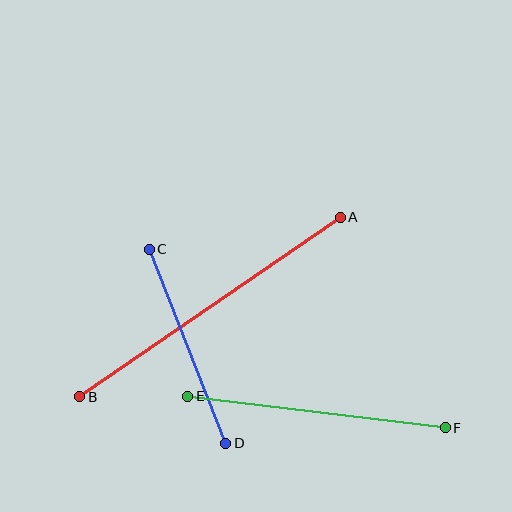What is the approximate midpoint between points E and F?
The midpoint is at approximately (316, 412) pixels.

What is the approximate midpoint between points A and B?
The midpoint is at approximately (210, 307) pixels.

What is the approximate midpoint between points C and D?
The midpoint is at approximately (188, 346) pixels.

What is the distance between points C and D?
The distance is approximately 209 pixels.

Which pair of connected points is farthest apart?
Points A and B are farthest apart.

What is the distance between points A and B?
The distance is approximately 316 pixels.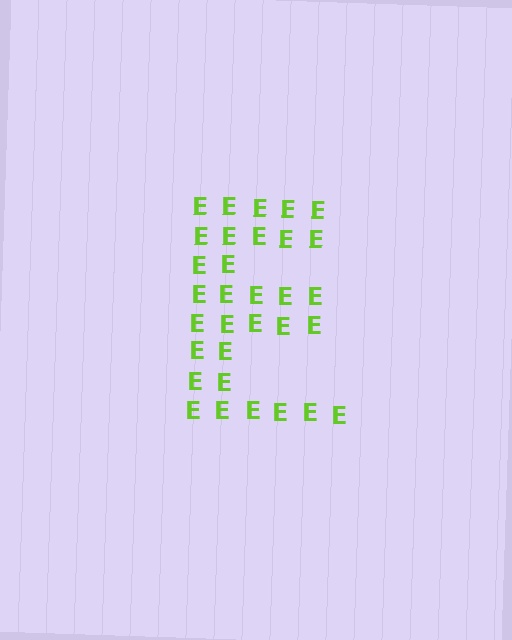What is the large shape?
The large shape is the letter E.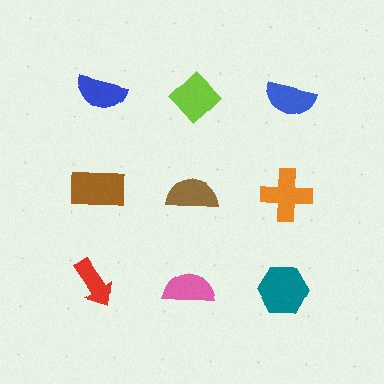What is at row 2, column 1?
A brown rectangle.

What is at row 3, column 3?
A teal hexagon.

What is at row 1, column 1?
A blue semicircle.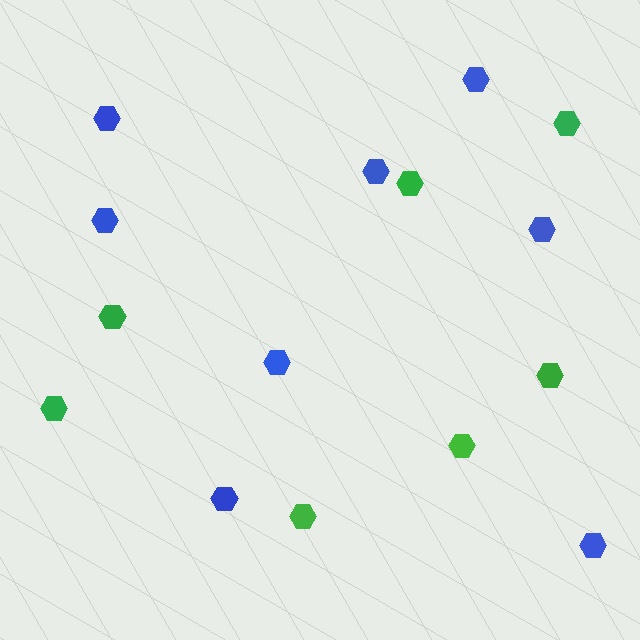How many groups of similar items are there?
There are 2 groups: one group of blue hexagons (8) and one group of green hexagons (7).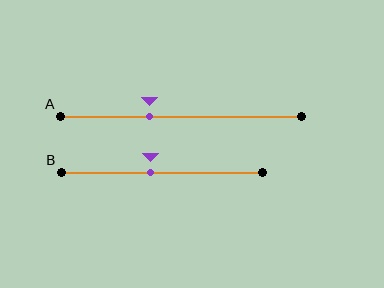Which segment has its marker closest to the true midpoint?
Segment B has its marker closest to the true midpoint.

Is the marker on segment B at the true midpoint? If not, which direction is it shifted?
No, the marker on segment B is shifted to the left by about 6% of the segment length.